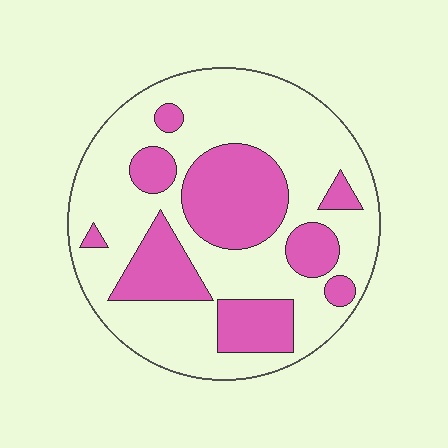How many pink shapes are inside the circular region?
9.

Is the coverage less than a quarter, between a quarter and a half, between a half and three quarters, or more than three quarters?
Between a quarter and a half.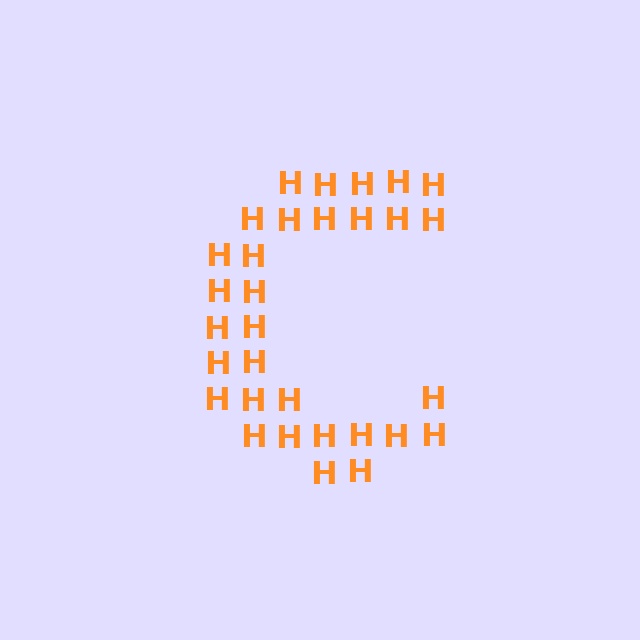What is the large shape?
The large shape is the letter C.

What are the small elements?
The small elements are letter H's.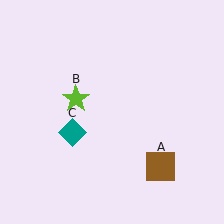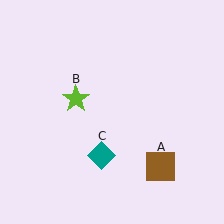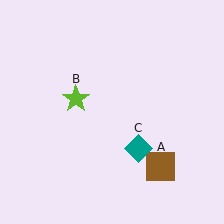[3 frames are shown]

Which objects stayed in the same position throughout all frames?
Brown square (object A) and lime star (object B) remained stationary.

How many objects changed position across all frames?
1 object changed position: teal diamond (object C).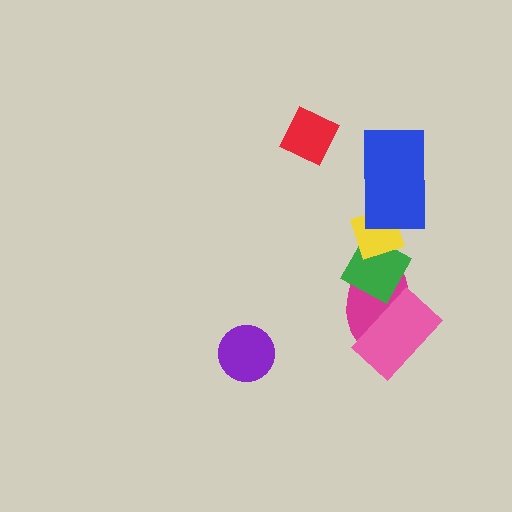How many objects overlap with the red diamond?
0 objects overlap with the red diamond.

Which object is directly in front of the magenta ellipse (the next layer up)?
The green diamond is directly in front of the magenta ellipse.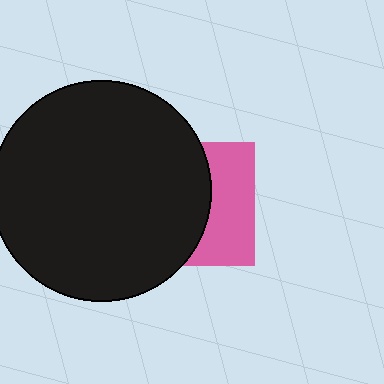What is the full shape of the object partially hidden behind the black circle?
The partially hidden object is a pink square.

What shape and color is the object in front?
The object in front is a black circle.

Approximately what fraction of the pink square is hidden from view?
Roughly 59% of the pink square is hidden behind the black circle.